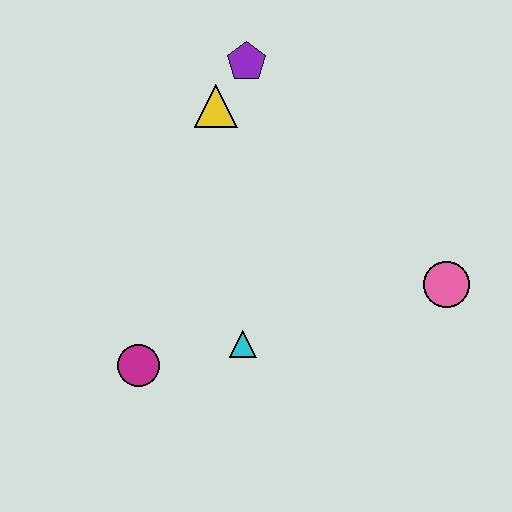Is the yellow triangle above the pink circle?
Yes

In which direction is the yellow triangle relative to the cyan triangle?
The yellow triangle is above the cyan triangle.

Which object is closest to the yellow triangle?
The purple pentagon is closest to the yellow triangle.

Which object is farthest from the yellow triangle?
The pink circle is farthest from the yellow triangle.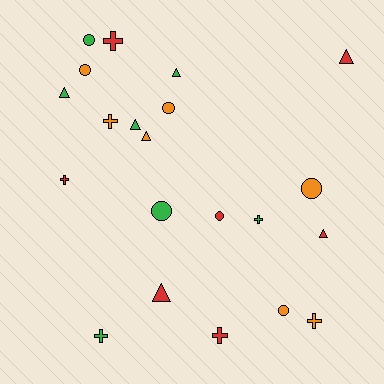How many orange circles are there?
There are 4 orange circles.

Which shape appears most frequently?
Cross, with 7 objects.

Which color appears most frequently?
Orange, with 7 objects.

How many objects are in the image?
There are 21 objects.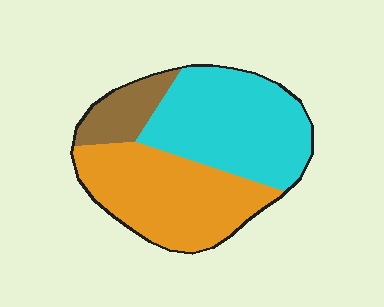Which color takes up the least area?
Brown, at roughly 15%.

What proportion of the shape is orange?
Orange covers 43% of the shape.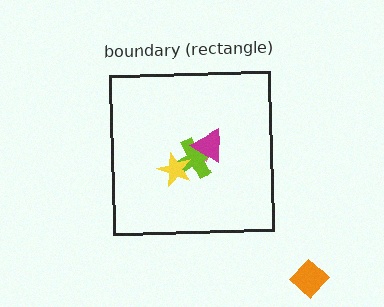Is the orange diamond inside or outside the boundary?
Outside.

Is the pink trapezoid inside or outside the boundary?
Inside.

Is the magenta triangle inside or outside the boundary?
Inside.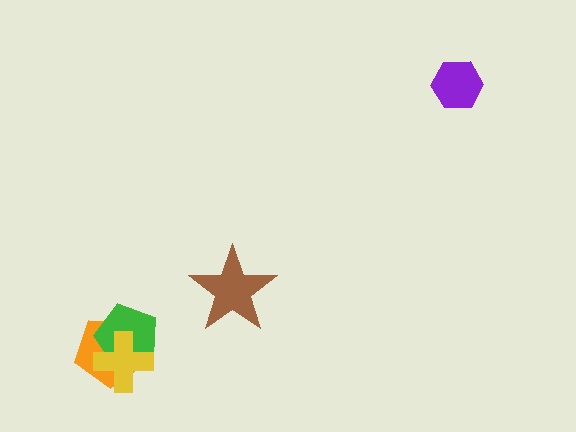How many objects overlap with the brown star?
0 objects overlap with the brown star.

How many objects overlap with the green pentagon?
2 objects overlap with the green pentagon.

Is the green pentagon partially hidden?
Yes, it is partially covered by another shape.